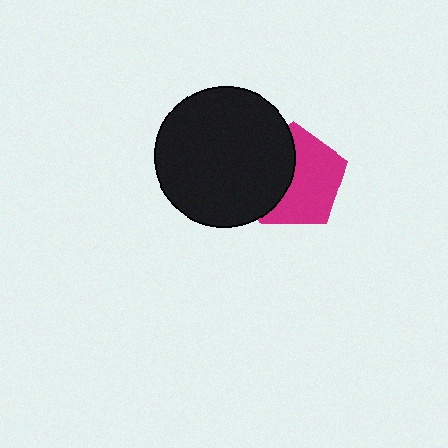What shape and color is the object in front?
The object in front is a black circle.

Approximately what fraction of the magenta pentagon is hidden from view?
Roughly 41% of the magenta pentagon is hidden behind the black circle.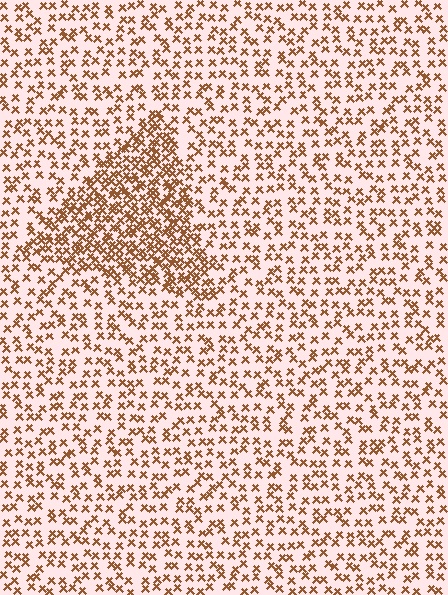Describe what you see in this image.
The image contains small brown elements arranged at two different densities. A triangle-shaped region is visible where the elements are more densely packed than the surrounding area.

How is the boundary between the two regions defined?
The boundary is defined by a change in element density (approximately 2.2x ratio). All elements are the same color, size, and shape.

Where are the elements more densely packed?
The elements are more densely packed inside the triangle boundary.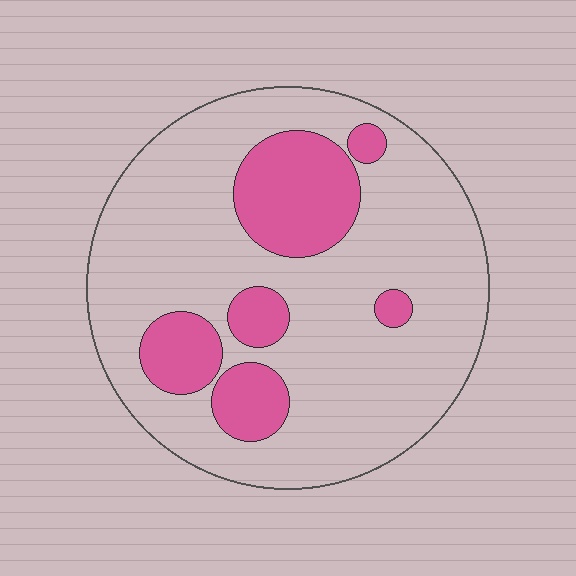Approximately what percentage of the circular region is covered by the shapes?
Approximately 25%.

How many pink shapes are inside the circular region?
6.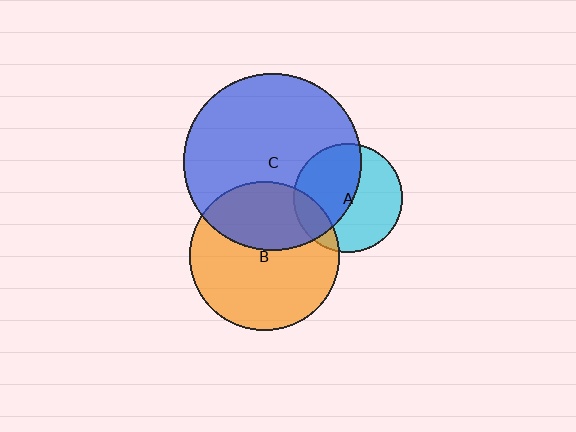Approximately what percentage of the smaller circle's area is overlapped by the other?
Approximately 35%.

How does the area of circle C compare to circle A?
Approximately 2.7 times.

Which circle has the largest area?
Circle C (blue).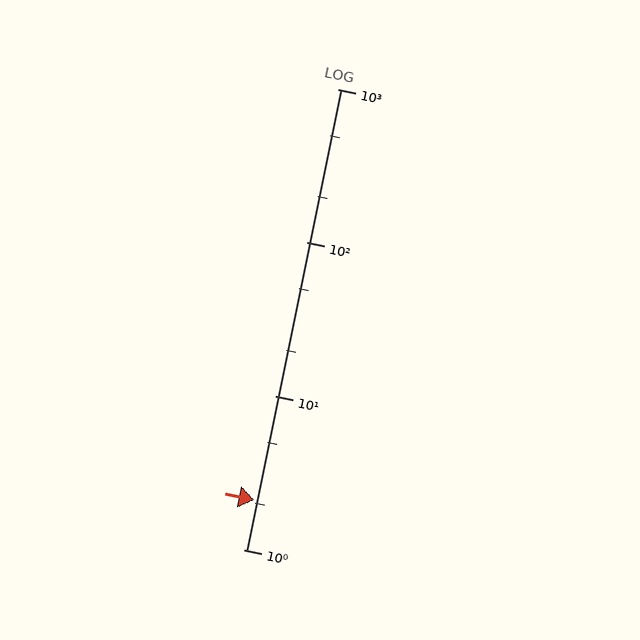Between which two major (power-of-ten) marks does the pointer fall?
The pointer is between 1 and 10.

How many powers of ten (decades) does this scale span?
The scale spans 3 decades, from 1 to 1000.